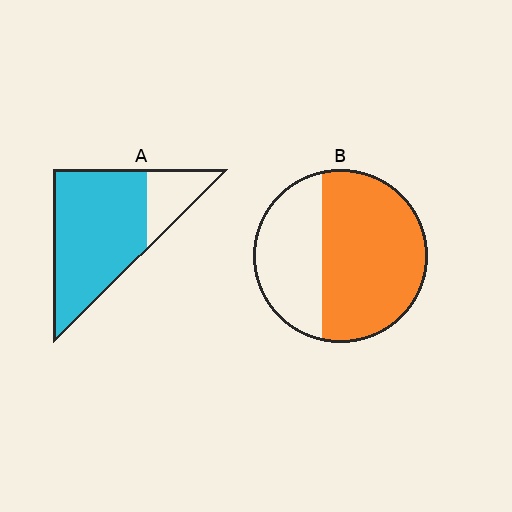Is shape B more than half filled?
Yes.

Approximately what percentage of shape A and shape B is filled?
A is approximately 80% and B is approximately 65%.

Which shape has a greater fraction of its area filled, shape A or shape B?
Shape A.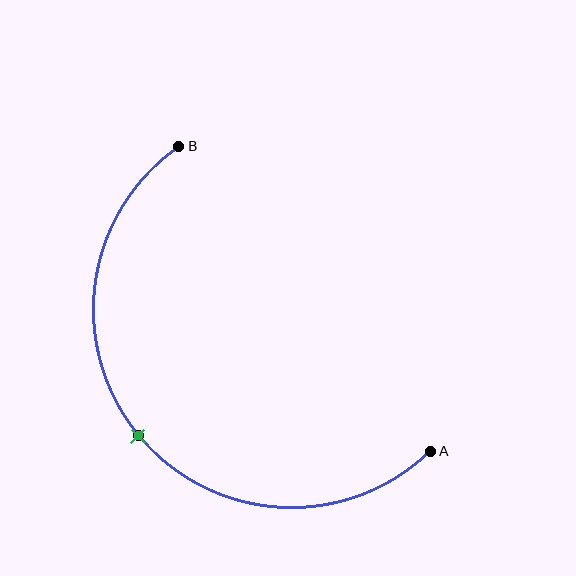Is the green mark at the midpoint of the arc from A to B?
Yes. The green mark lies on the arc at equal arc-length from both A and B — it is the arc midpoint.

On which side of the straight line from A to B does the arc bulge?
The arc bulges below and to the left of the straight line connecting A and B.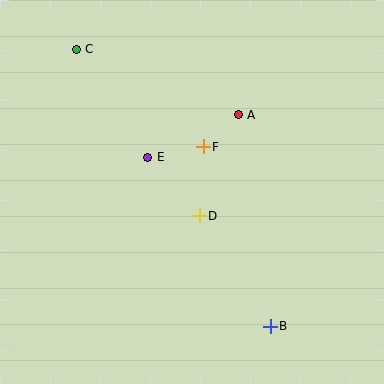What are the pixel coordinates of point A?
Point A is at (238, 115).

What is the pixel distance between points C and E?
The distance between C and E is 129 pixels.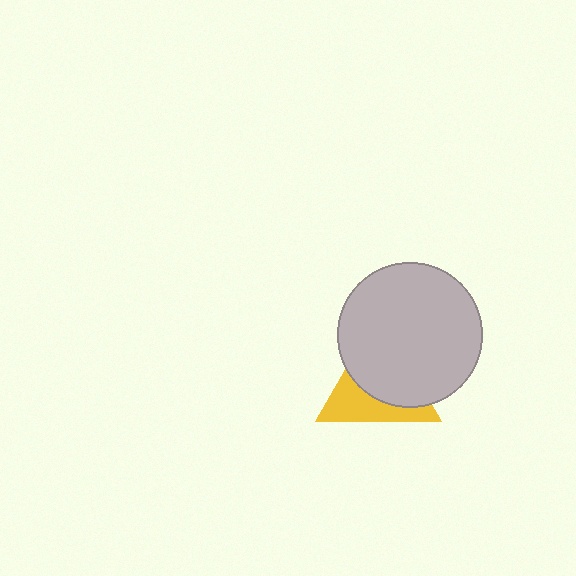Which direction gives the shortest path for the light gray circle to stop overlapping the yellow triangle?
Moving toward the upper-right gives the shortest separation.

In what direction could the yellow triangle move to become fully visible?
The yellow triangle could move toward the lower-left. That would shift it out from behind the light gray circle entirely.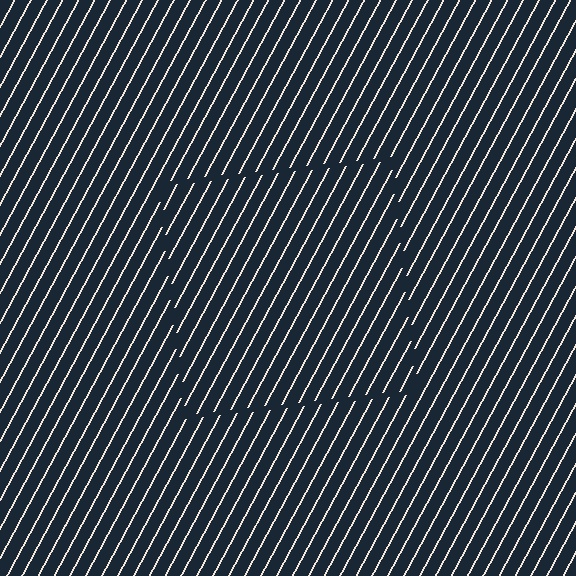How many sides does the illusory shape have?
4 sides — the line-ends trace a square.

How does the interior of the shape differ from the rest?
The interior of the shape contains the same grating, shifted by half a period — the contour is defined by the phase discontinuity where line-ends from the inner and outer gratings abut.